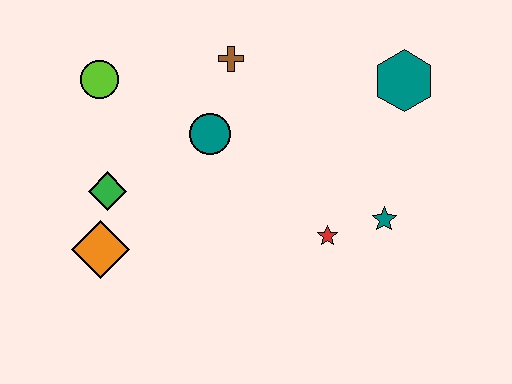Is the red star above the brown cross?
No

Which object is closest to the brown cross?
The teal circle is closest to the brown cross.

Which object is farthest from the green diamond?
The teal hexagon is farthest from the green diamond.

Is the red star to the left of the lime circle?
No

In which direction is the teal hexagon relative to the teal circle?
The teal hexagon is to the right of the teal circle.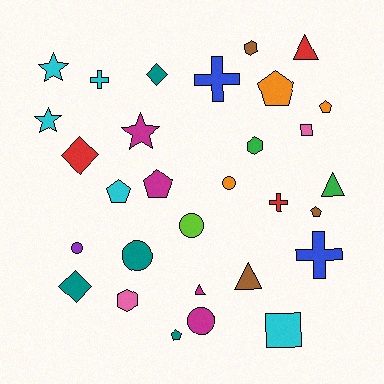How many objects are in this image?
There are 30 objects.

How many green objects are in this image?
There are 2 green objects.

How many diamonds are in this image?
There are 3 diamonds.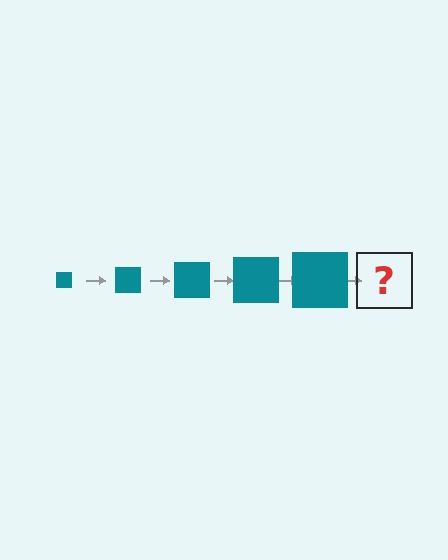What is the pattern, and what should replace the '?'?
The pattern is that the square gets progressively larger each step. The '?' should be a teal square, larger than the previous one.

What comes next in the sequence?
The next element should be a teal square, larger than the previous one.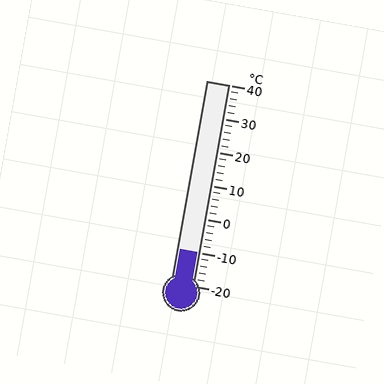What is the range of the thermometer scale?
The thermometer scale ranges from -20°C to 40°C.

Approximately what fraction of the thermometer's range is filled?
The thermometer is filled to approximately 15% of its range.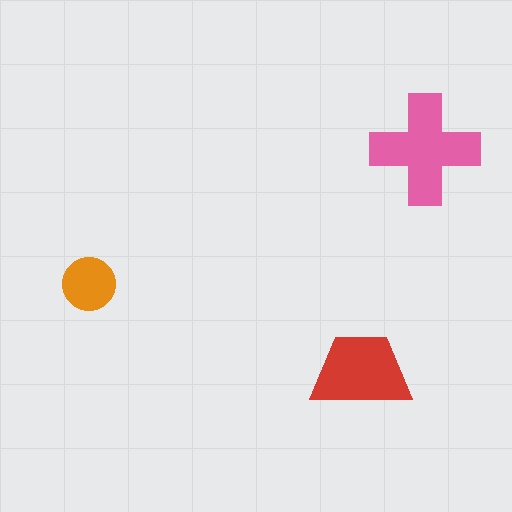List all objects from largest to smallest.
The pink cross, the red trapezoid, the orange circle.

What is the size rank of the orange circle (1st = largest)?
3rd.